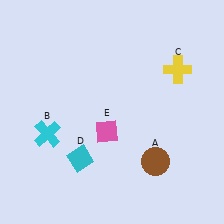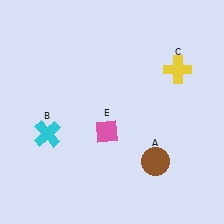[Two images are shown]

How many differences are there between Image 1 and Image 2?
There is 1 difference between the two images.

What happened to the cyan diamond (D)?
The cyan diamond (D) was removed in Image 2. It was in the bottom-left area of Image 1.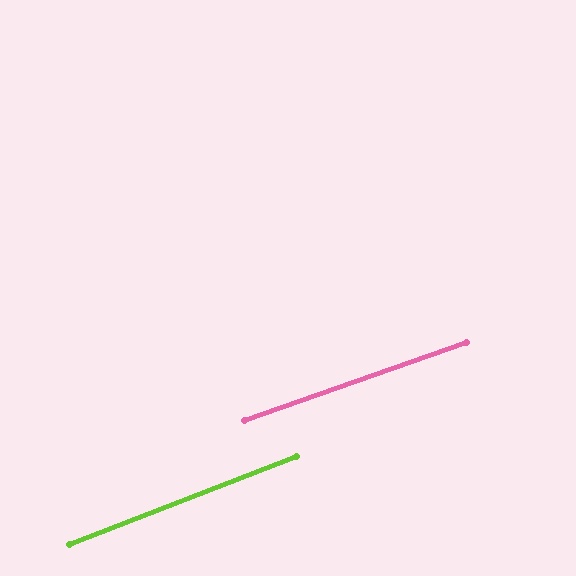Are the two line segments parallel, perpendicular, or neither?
Parallel — their directions differ by only 1.5°.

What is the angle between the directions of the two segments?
Approximately 1 degree.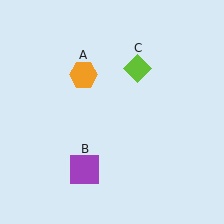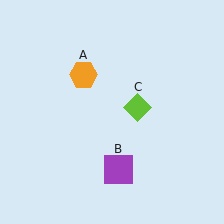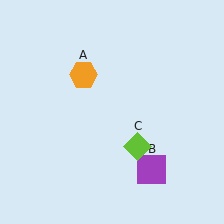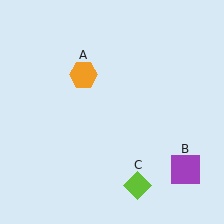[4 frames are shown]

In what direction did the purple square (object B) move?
The purple square (object B) moved right.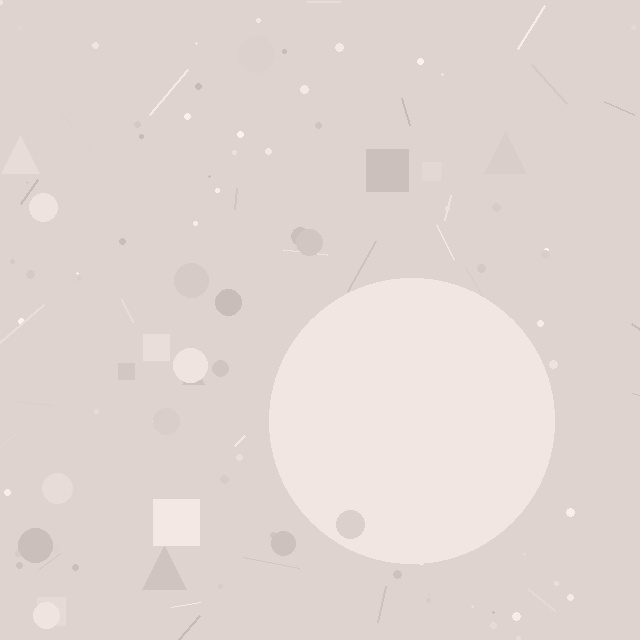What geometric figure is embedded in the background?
A circle is embedded in the background.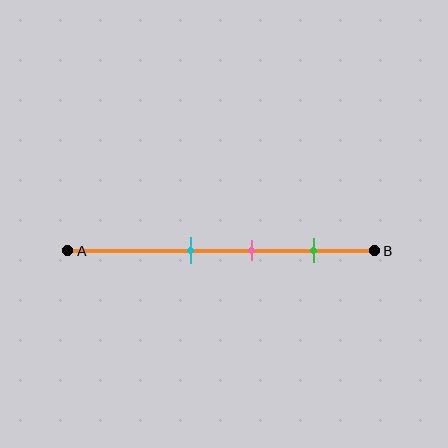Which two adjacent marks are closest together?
The cyan and pink marks are the closest adjacent pair.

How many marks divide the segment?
There are 3 marks dividing the segment.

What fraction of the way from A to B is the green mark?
The green mark is approximately 80% (0.8) of the way from A to B.